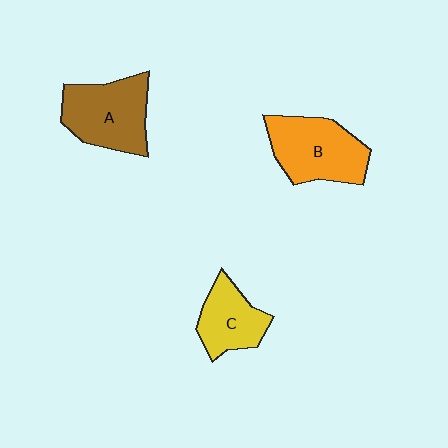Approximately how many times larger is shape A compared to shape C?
Approximately 1.4 times.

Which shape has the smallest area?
Shape C (yellow).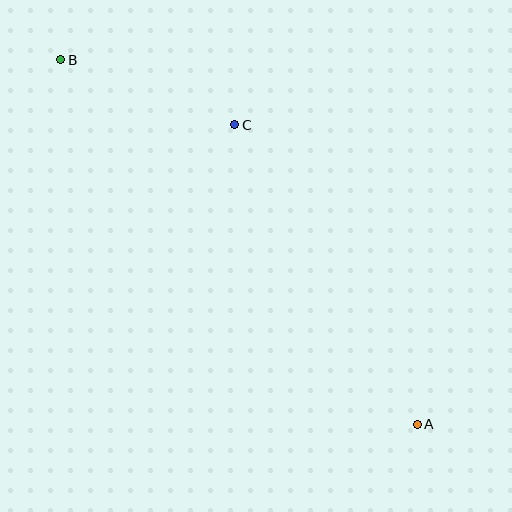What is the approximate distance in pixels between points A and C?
The distance between A and C is approximately 351 pixels.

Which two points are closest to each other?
Points B and C are closest to each other.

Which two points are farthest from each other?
Points A and B are farthest from each other.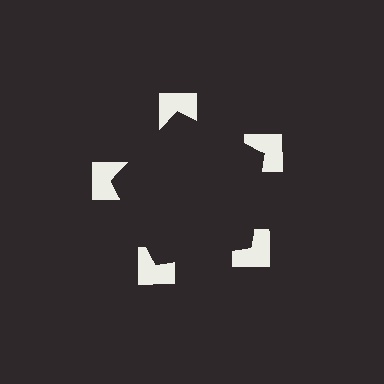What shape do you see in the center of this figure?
An illusory pentagon — its edges are inferred from the aligned wedge cuts in the notched squares, not physically drawn.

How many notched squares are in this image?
There are 5 — one at each vertex of the illusory pentagon.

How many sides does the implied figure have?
5 sides.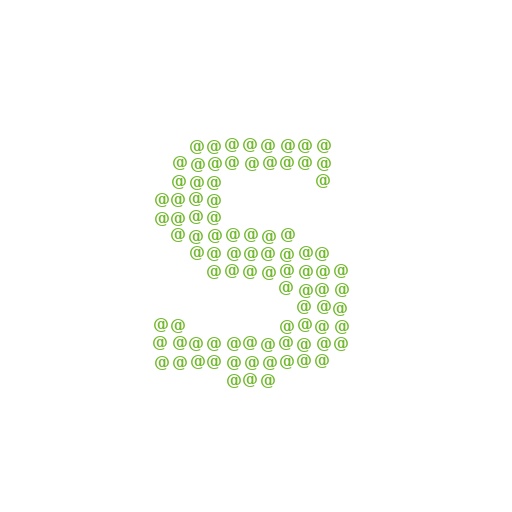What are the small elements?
The small elements are at signs.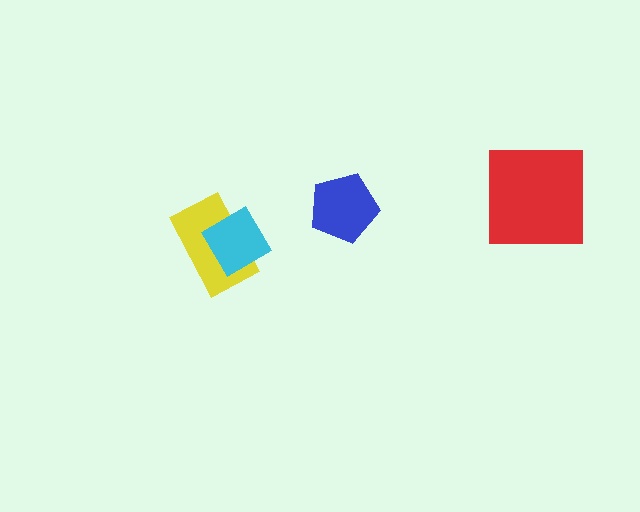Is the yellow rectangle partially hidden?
Yes, it is partially covered by another shape.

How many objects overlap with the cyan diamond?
1 object overlaps with the cyan diamond.